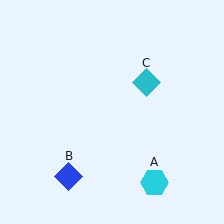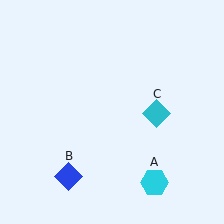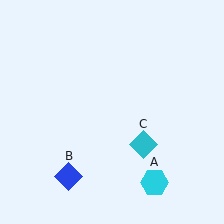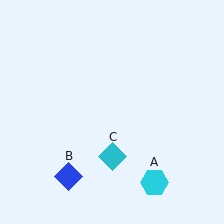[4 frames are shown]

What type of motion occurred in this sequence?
The cyan diamond (object C) rotated clockwise around the center of the scene.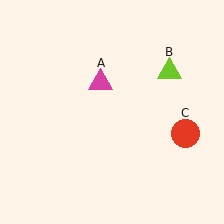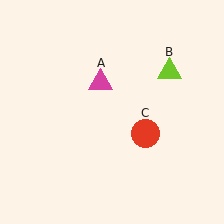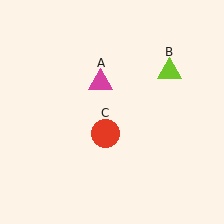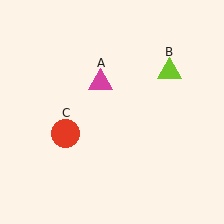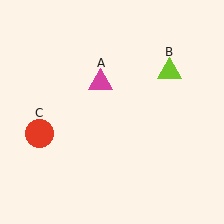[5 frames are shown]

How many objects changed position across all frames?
1 object changed position: red circle (object C).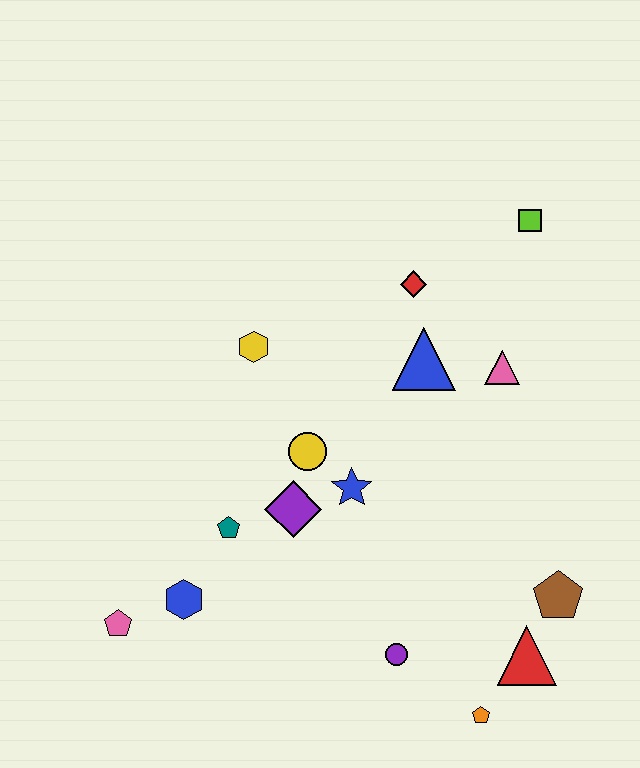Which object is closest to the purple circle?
The orange pentagon is closest to the purple circle.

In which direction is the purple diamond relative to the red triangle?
The purple diamond is to the left of the red triangle.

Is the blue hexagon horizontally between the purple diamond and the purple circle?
No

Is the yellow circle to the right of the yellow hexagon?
Yes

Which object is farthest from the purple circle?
The lime square is farthest from the purple circle.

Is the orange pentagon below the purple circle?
Yes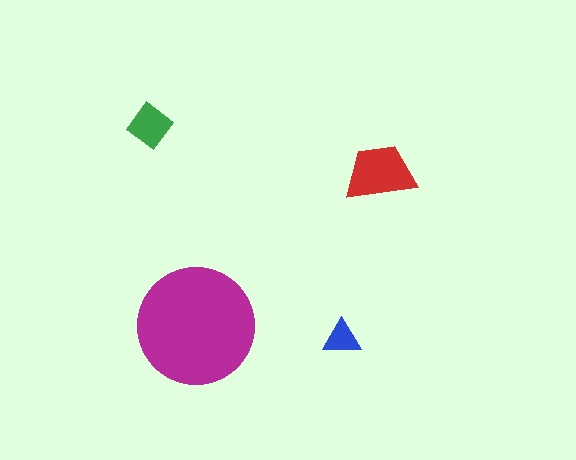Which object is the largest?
The magenta circle.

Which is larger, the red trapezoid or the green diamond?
The red trapezoid.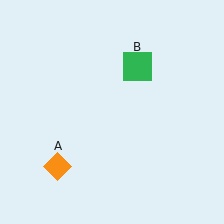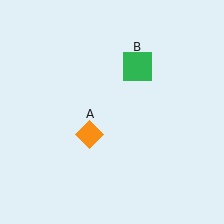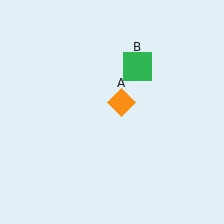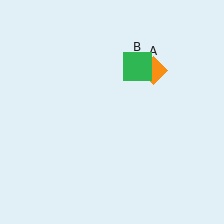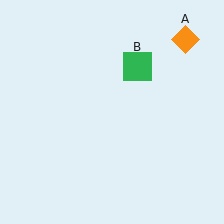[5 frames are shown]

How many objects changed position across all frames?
1 object changed position: orange diamond (object A).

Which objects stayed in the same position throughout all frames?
Green square (object B) remained stationary.